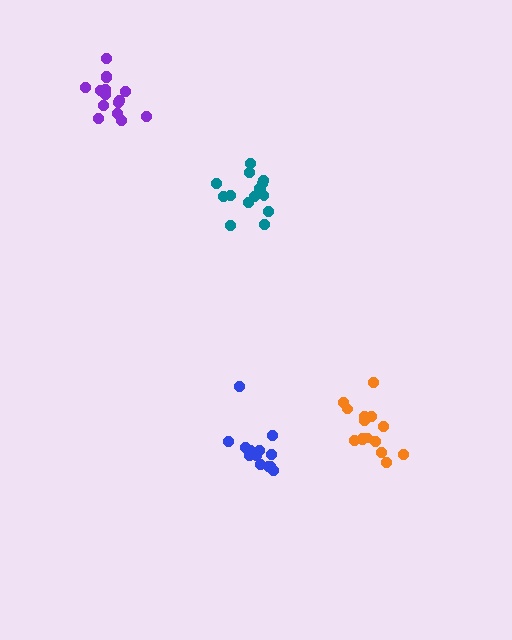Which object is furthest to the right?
The orange cluster is rightmost.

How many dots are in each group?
Group 1: 13 dots, Group 2: 15 dots, Group 3: 15 dots, Group 4: 15 dots (58 total).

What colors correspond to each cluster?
The clusters are colored: blue, purple, orange, teal.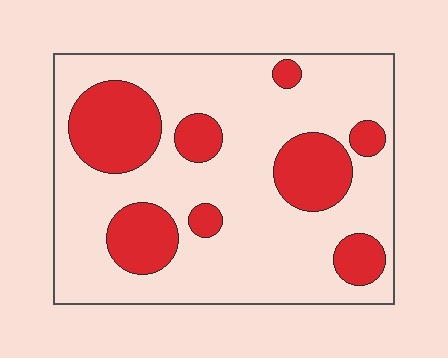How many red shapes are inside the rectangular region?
8.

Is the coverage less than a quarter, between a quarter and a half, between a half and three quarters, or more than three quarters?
Between a quarter and a half.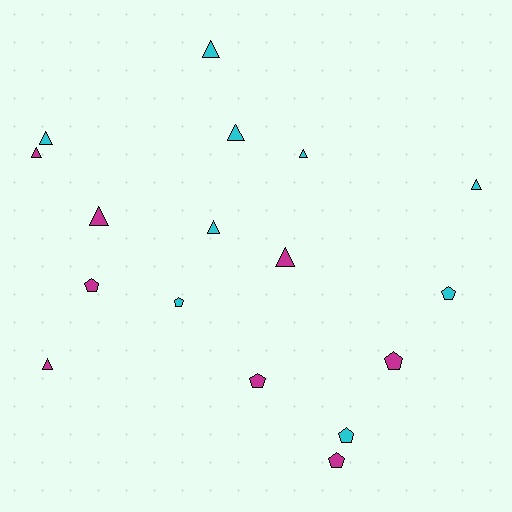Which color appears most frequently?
Cyan, with 9 objects.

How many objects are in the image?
There are 17 objects.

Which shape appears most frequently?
Triangle, with 10 objects.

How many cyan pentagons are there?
There are 3 cyan pentagons.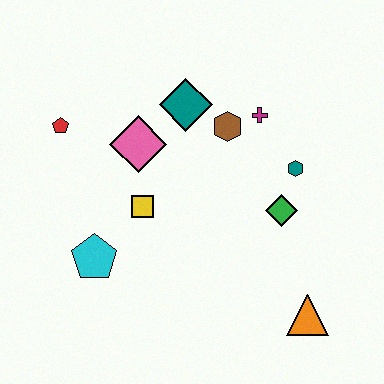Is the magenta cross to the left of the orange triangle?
Yes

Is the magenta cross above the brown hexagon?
Yes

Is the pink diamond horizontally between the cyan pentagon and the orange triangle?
Yes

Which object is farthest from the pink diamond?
The orange triangle is farthest from the pink diamond.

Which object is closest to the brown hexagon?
The magenta cross is closest to the brown hexagon.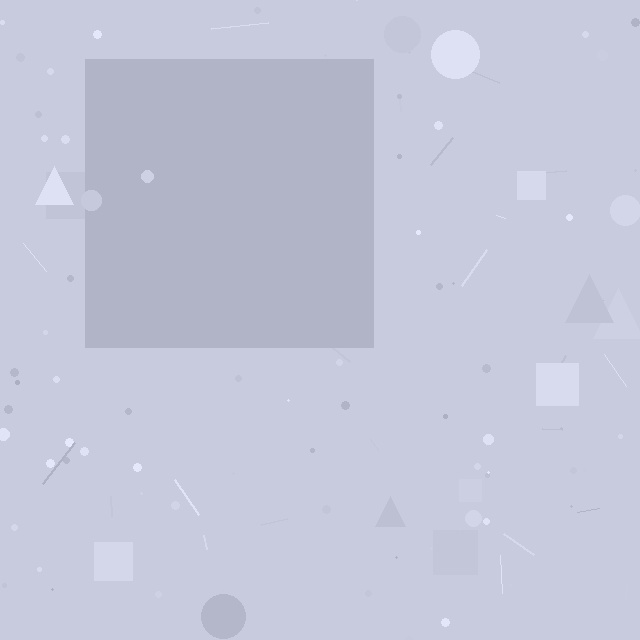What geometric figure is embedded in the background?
A square is embedded in the background.